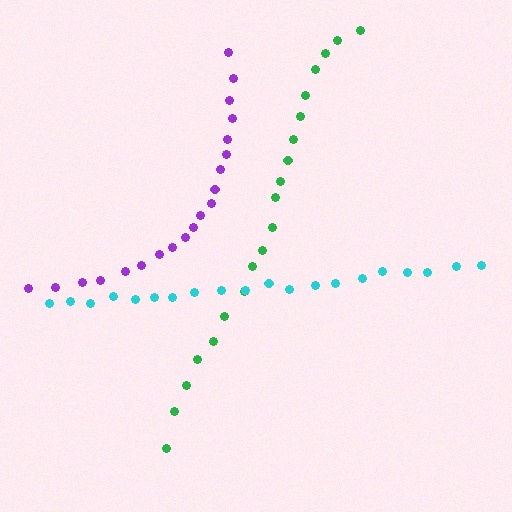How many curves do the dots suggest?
There are 3 distinct paths.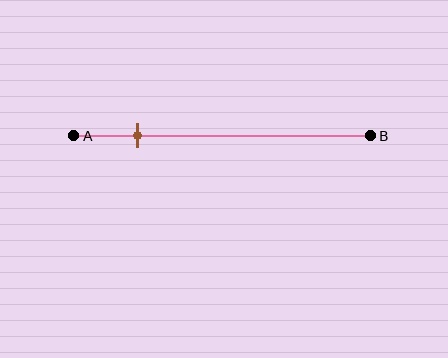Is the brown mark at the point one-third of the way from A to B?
No, the mark is at about 20% from A, not at the 33% one-third point.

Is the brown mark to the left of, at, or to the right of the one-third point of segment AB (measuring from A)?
The brown mark is to the left of the one-third point of segment AB.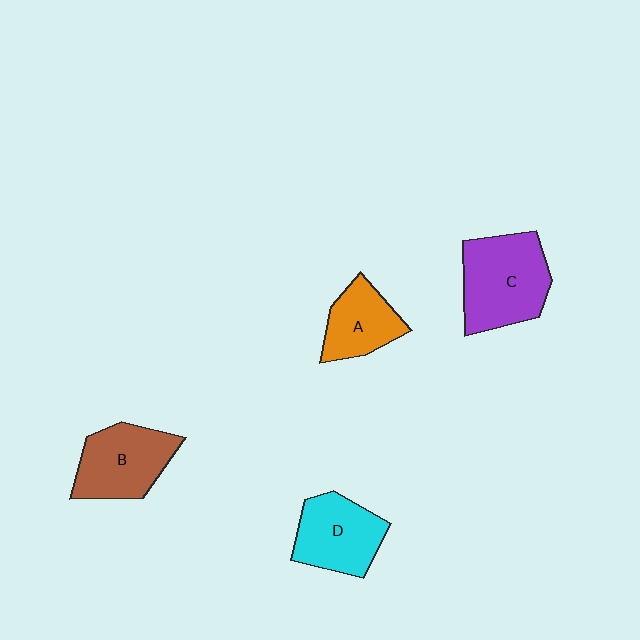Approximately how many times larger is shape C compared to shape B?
Approximately 1.2 times.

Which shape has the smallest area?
Shape A (orange).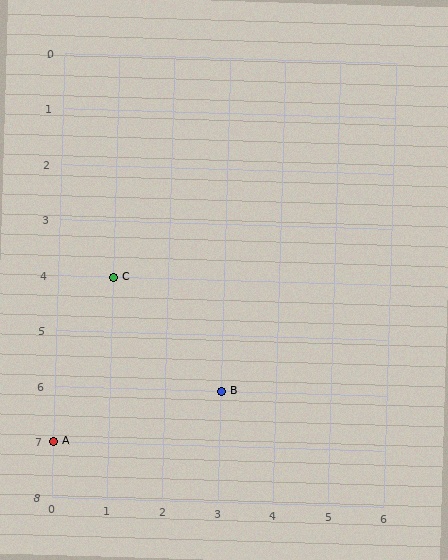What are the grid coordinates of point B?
Point B is at grid coordinates (3, 6).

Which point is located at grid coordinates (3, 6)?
Point B is at (3, 6).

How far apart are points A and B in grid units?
Points A and B are 3 columns and 1 row apart (about 3.2 grid units diagonally).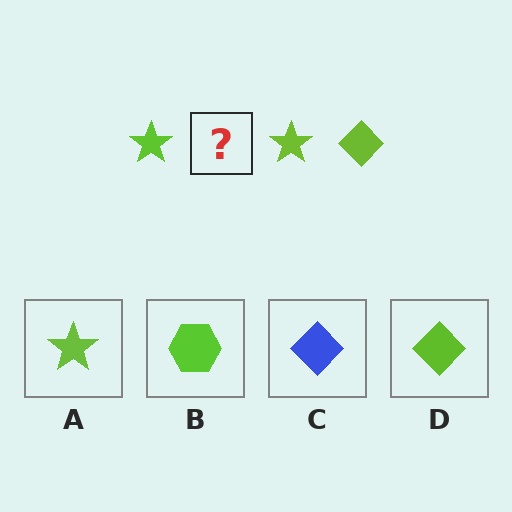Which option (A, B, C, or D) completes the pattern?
D.